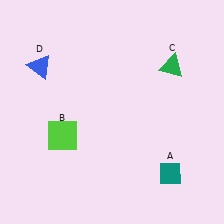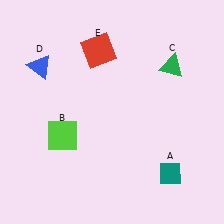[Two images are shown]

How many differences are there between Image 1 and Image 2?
There is 1 difference between the two images.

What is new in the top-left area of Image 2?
A red square (E) was added in the top-left area of Image 2.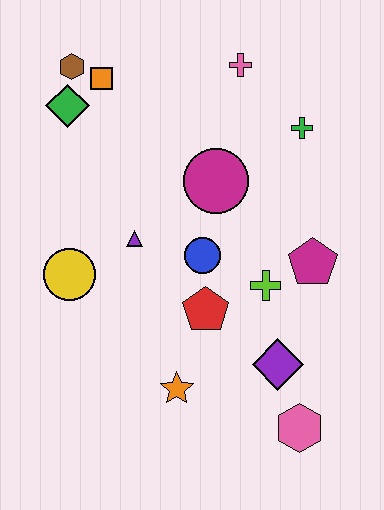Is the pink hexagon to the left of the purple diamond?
No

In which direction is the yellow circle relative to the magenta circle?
The yellow circle is to the left of the magenta circle.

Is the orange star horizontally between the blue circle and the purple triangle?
Yes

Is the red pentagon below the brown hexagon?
Yes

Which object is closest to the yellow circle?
The purple triangle is closest to the yellow circle.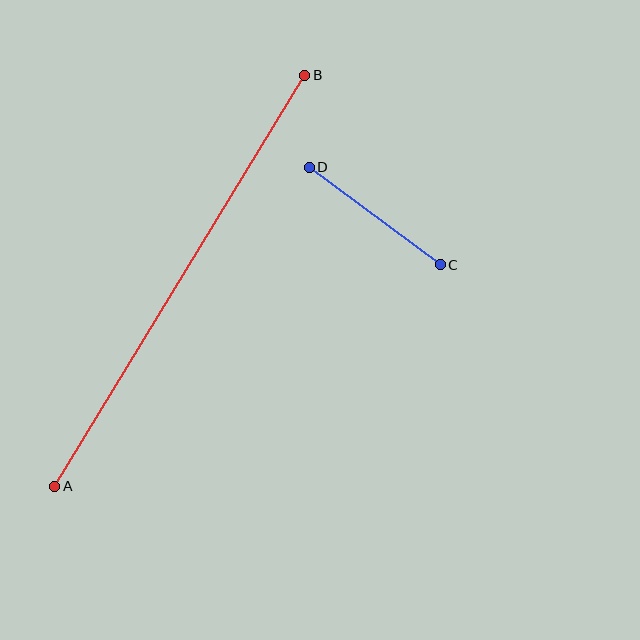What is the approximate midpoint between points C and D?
The midpoint is at approximately (375, 216) pixels.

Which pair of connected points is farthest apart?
Points A and B are farthest apart.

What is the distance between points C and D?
The distance is approximately 163 pixels.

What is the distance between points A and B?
The distance is approximately 481 pixels.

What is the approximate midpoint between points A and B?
The midpoint is at approximately (180, 281) pixels.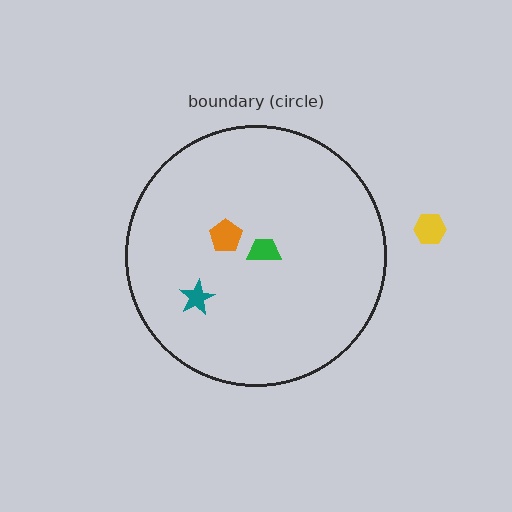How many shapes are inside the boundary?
3 inside, 1 outside.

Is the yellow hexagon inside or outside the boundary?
Outside.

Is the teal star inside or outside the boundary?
Inside.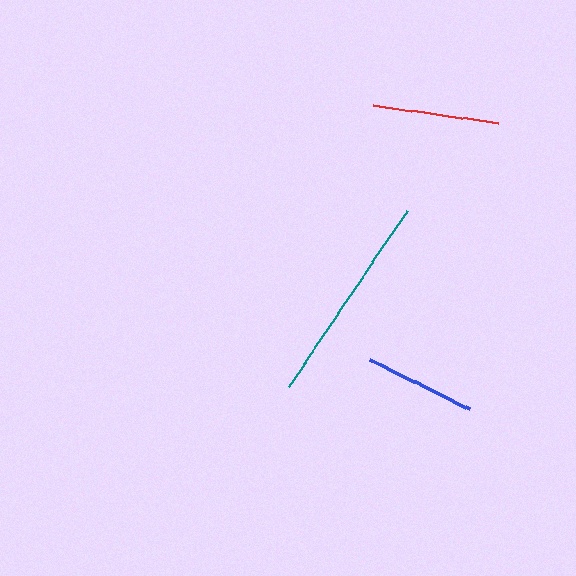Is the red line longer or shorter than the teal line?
The teal line is longer than the red line.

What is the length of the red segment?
The red segment is approximately 126 pixels long.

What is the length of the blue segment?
The blue segment is approximately 111 pixels long.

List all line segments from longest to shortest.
From longest to shortest: teal, red, blue.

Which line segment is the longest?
The teal line is the longest at approximately 212 pixels.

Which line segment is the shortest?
The blue line is the shortest at approximately 111 pixels.